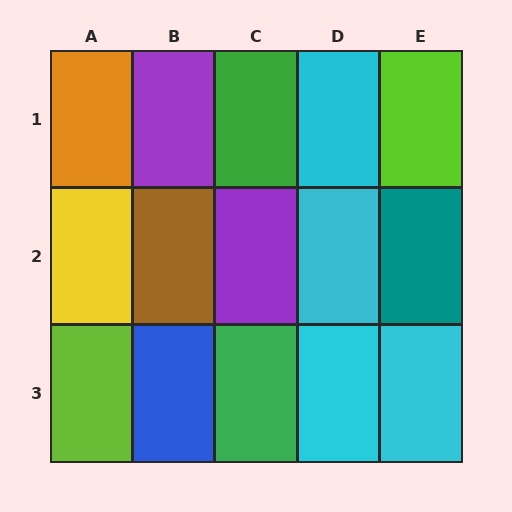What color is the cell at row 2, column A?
Yellow.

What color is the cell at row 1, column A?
Orange.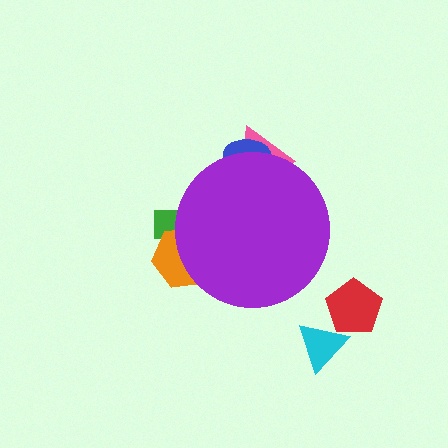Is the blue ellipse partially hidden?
Yes, the blue ellipse is partially hidden behind the purple circle.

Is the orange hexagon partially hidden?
Yes, the orange hexagon is partially hidden behind the purple circle.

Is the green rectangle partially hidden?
Yes, the green rectangle is partially hidden behind the purple circle.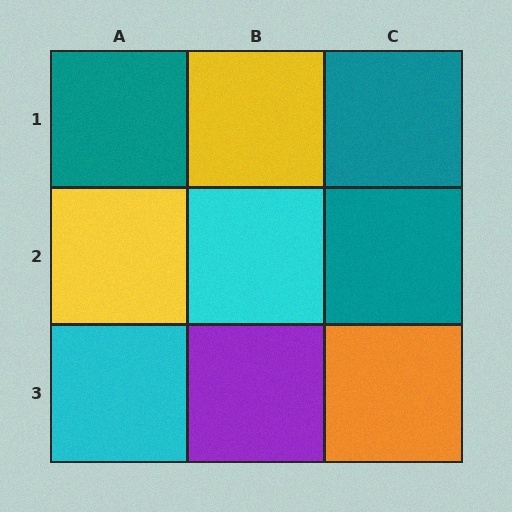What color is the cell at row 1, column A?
Teal.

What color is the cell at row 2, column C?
Teal.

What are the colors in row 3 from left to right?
Cyan, purple, orange.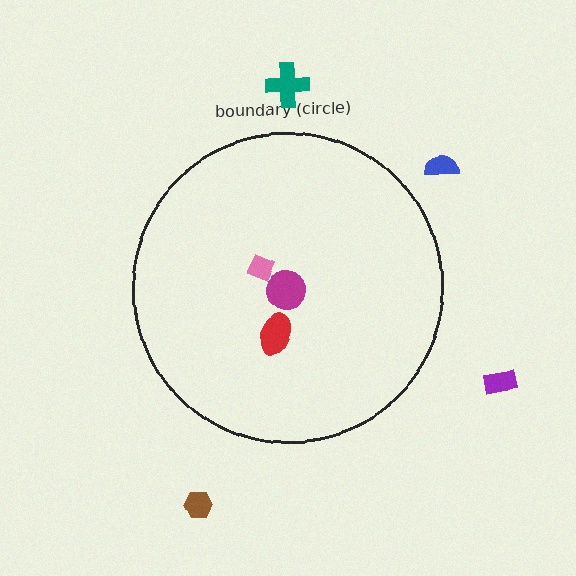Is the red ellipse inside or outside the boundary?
Inside.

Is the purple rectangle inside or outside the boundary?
Outside.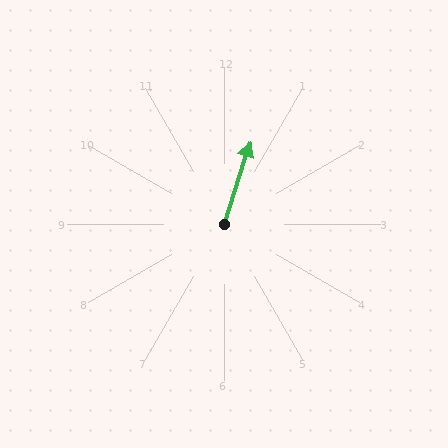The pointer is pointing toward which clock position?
Roughly 1 o'clock.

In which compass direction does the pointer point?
North.